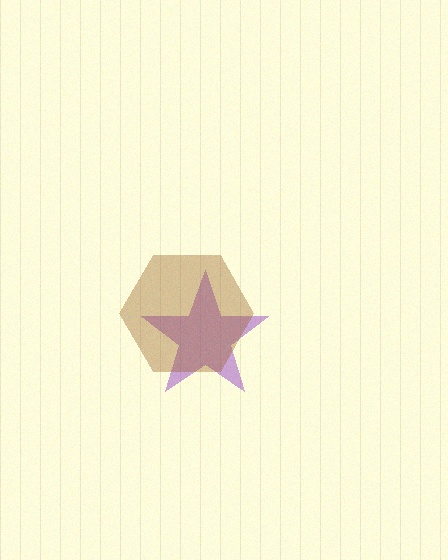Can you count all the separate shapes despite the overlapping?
Yes, there are 2 separate shapes.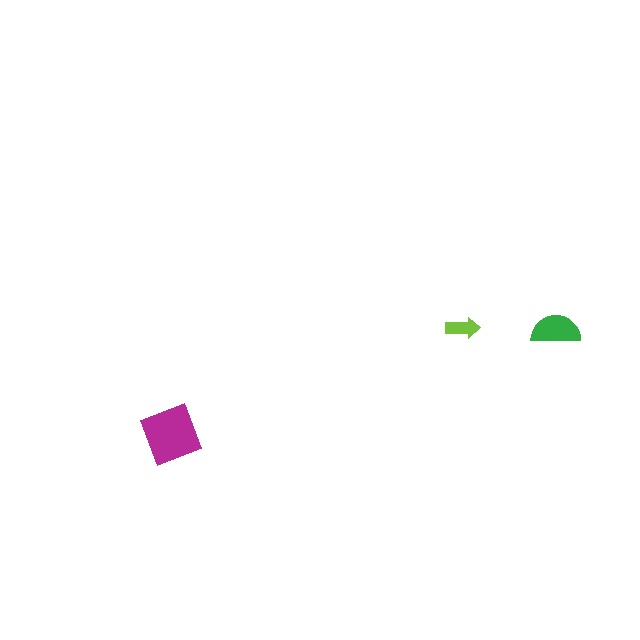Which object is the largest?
The magenta square.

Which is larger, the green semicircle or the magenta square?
The magenta square.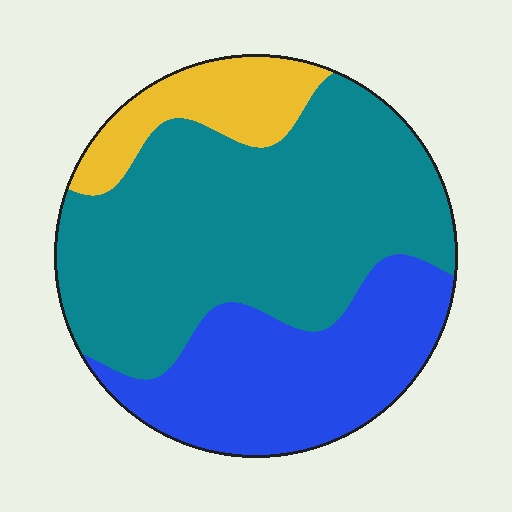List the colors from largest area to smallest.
From largest to smallest: teal, blue, yellow.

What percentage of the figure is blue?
Blue takes up about one third (1/3) of the figure.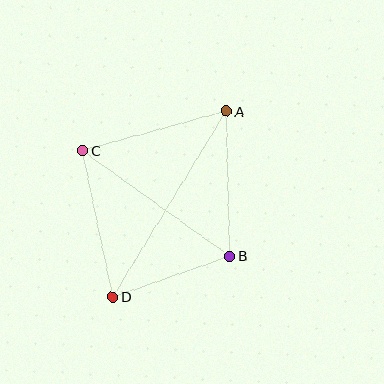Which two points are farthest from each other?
Points A and D are farthest from each other.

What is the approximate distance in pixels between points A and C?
The distance between A and C is approximately 149 pixels.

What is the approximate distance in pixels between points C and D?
The distance between C and D is approximately 150 pixels.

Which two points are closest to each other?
Points B and D are closest to each other.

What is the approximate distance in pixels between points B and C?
The distance between B and C is approximately 181 pixels.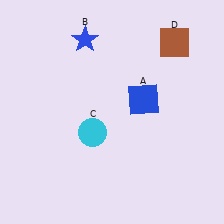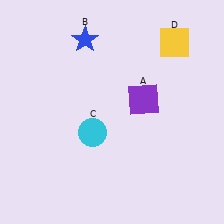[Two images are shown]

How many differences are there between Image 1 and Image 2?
There are 2 differences between the two images.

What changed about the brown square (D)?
In Image 1, D is brown. In Image 2, it changed to yellow.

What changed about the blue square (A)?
In Image 1, A is blue. In Image 2, it changed to purple.